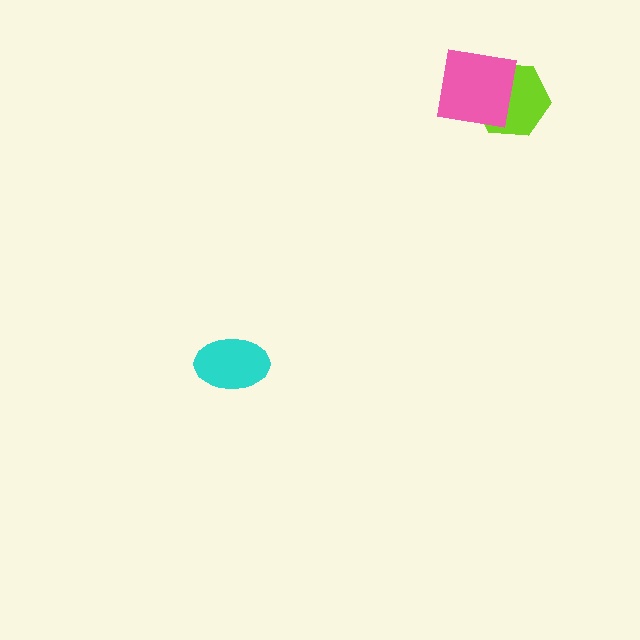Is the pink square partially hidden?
No, no other shape covers it.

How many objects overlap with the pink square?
1 object overlaps with the pink square.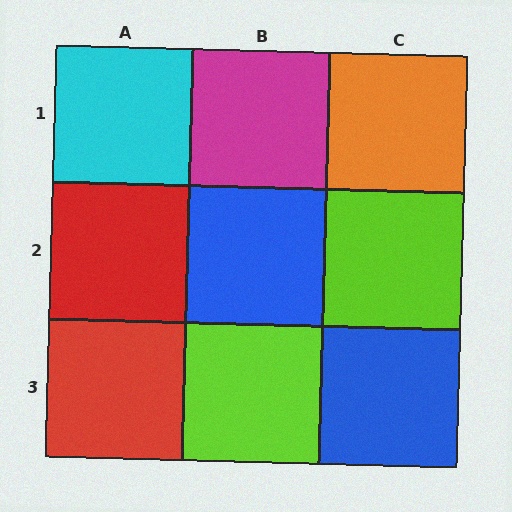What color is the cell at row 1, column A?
Cyan.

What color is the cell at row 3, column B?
Lime.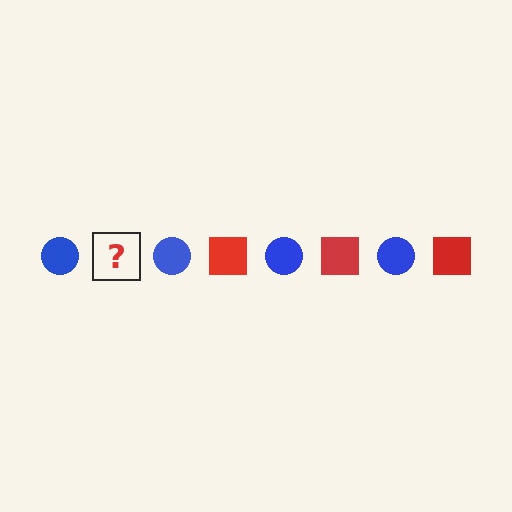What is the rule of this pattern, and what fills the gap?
The rule is that the pattern alternates between blue circle and red square. The gap should be filled with a red square.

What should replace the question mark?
The question mark should be replaced with a red square.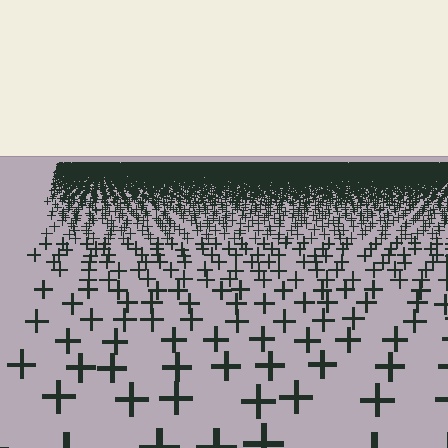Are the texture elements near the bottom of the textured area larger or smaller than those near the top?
Larger. Near the bottom, elements are closer to the viewer and appear at a bigger on-screen size.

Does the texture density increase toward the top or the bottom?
Density increases toward the top.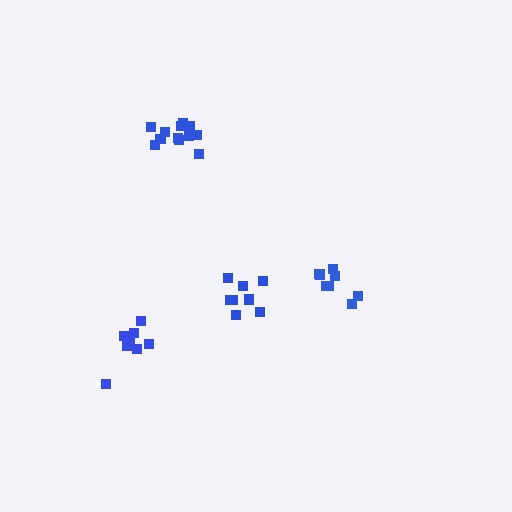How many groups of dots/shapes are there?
There are 4 groups.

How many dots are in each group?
Group 1: 8 dots, Group 2: 12 dots, Group 3: 8 dots, Group 4: 8 dots (36 total).